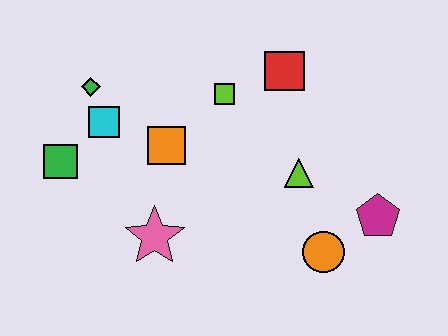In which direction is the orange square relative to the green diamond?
The orange square is to the right of the green diamond.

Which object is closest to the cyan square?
The green diamond is closest to the cyan square.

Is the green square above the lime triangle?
Yes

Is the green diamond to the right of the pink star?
No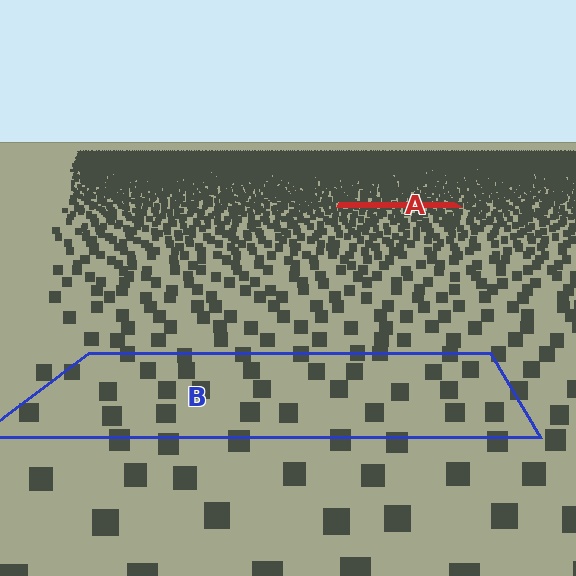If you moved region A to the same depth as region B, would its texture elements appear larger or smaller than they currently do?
They would appear larger. At a closer depth, the same texture elements are projected at a bigger on-screen size.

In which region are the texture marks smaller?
The texture marks are smaller in region A, because it is farther away.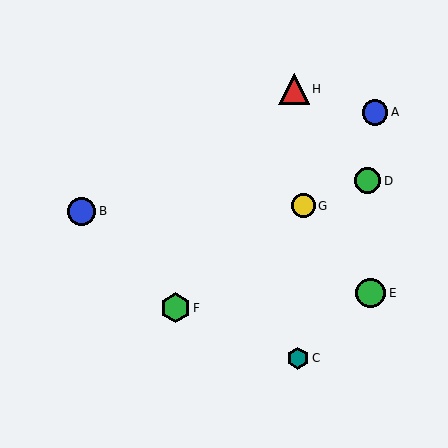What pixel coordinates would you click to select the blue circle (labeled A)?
Click at (375, 112) to select the blue circle A.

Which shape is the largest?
The red triangle (labeled H) is the largest.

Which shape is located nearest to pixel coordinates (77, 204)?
The blue circle (labeled B) at (81, 211) is nearest to that location.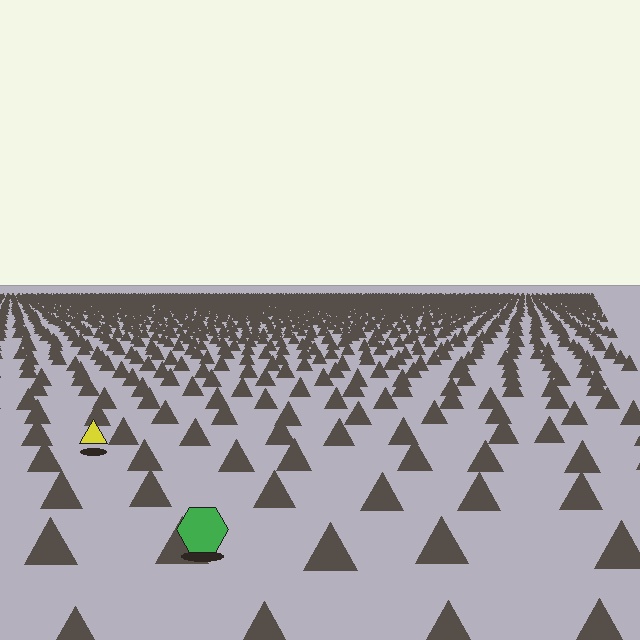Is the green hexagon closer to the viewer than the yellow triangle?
Yes. The green hexagon is closer — you can tell from the texture gradient: the ground texture is coarser near it.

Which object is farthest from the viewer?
The yellow triangle is farthest from the viewer. It appears smaller and the ground texture around it is denser.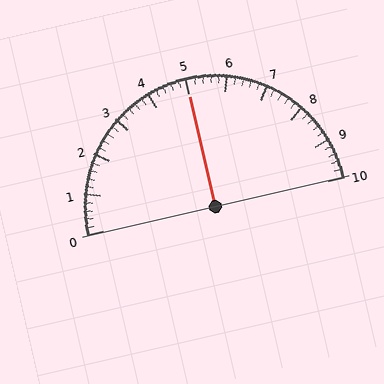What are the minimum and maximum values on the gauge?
The gauge ranges from 0 to 10.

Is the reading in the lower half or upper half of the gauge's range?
The reading is in the upper half of the range (0 to 10).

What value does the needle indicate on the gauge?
The needle indicates approximately 5.0.